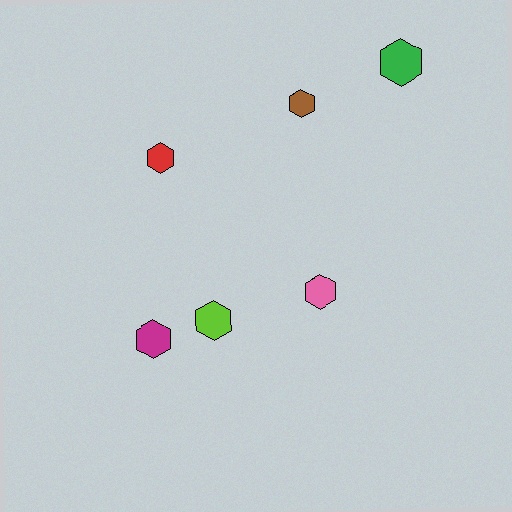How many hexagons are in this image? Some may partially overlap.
There are 6 hexagons.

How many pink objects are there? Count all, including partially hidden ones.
There is 1 pink object.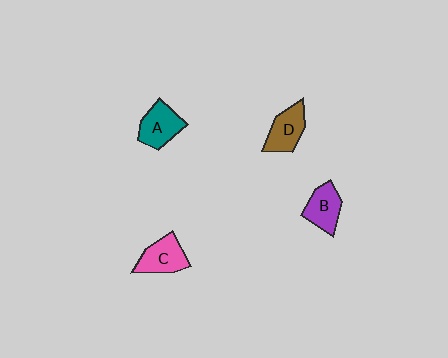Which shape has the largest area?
Shape A (teal).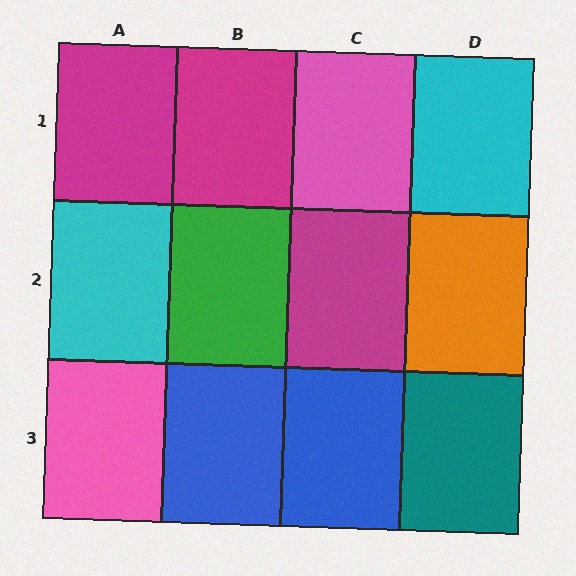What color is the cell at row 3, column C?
Blue.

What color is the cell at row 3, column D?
Teal.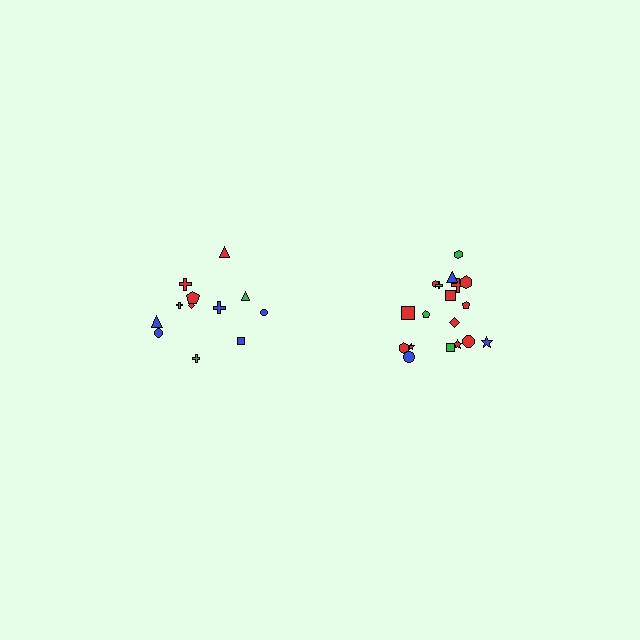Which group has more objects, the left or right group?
The right group.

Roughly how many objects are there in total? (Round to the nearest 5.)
Roughly 30 objects in total.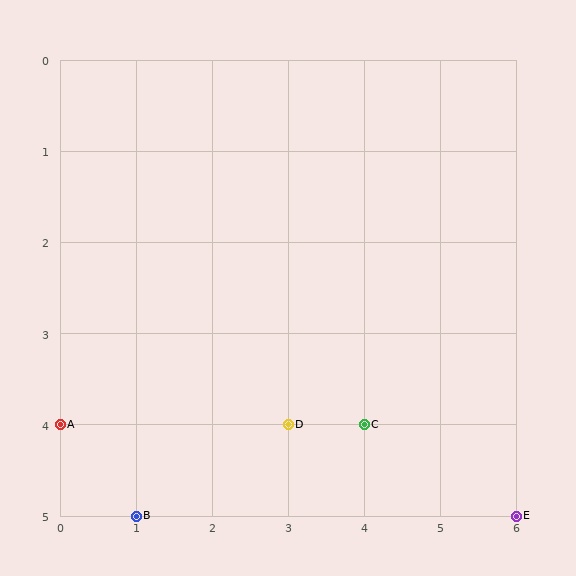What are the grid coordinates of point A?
Point A is at grid coordinates (0, 4).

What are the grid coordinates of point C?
Point C is at grid coordinates (4, 4).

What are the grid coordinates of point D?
Point D is at grid coordinates (3, 4).